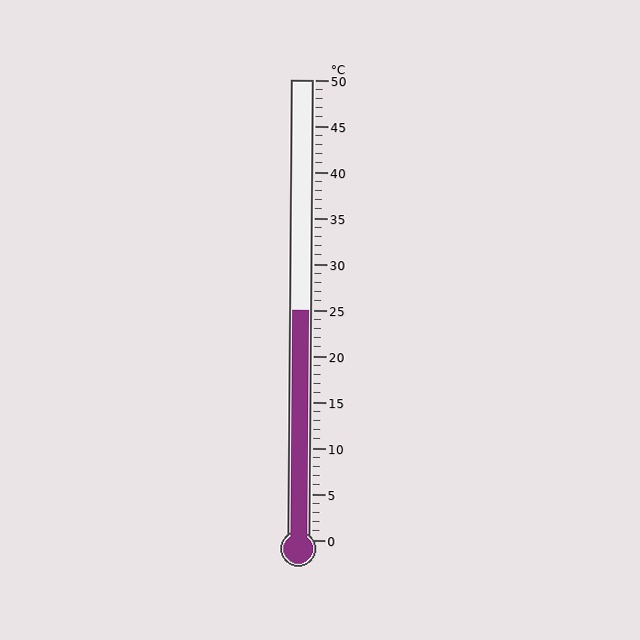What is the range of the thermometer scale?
The thermometer scale ranges from 0°C to 50°C.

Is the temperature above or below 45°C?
The temperature is below 45°C.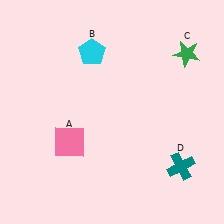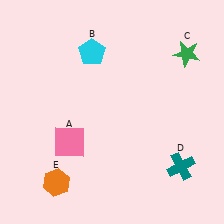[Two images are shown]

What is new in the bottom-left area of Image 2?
An orange hexagon (E) was added in the bottom-left area of Image 2.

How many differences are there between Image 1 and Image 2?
There is 1 difference between the two images.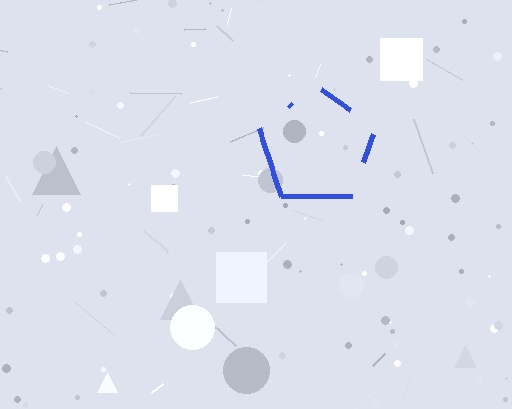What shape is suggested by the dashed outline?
The dashed outline suggests a pentagon.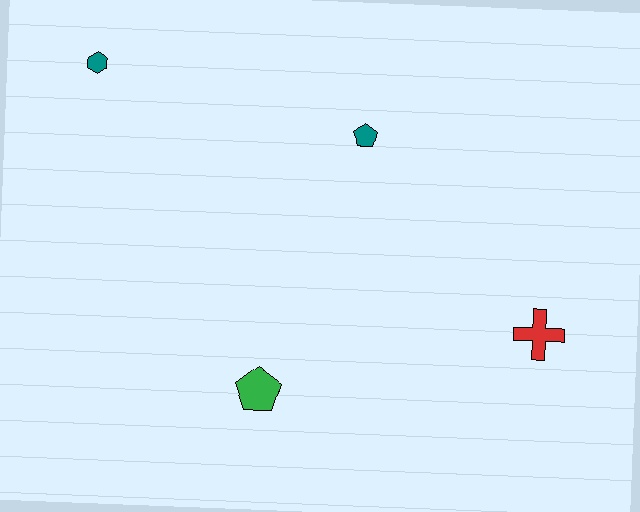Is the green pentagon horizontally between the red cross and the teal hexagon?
Yes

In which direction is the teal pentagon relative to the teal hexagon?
The teal pentagon is to the right of the teal hexagon.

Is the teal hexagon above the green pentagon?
Yes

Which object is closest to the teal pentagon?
The red cross is closest to the teal pentagon.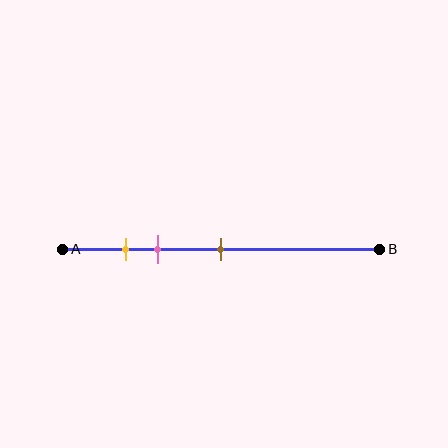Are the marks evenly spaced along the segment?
No, the marks are not evenly spaced.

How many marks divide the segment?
There are 3 marks dividing the segment.